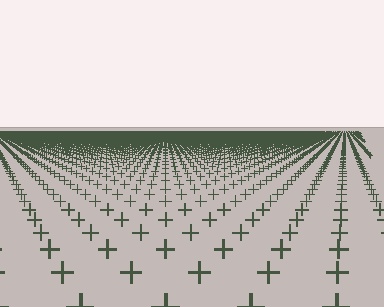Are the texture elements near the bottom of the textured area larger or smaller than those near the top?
Larger. Near the bottom, elements are closer to the viewer and appear at a bigger on-screen size.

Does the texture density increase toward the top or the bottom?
Density increases toward the top.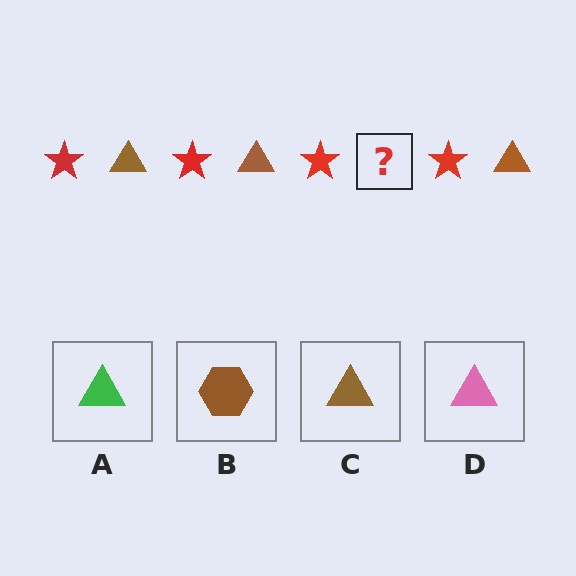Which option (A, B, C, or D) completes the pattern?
C.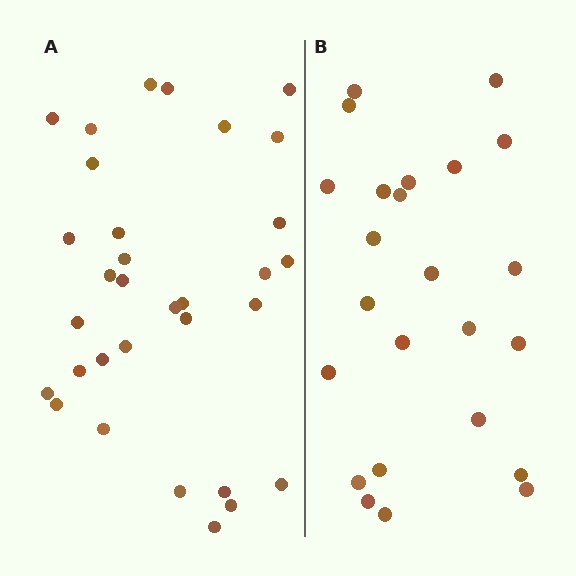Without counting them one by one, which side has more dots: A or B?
Region A (the left region) has more dots.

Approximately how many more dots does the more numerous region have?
Region A has roughly 8 or so more dots than region B.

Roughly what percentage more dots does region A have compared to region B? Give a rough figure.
About 35% more.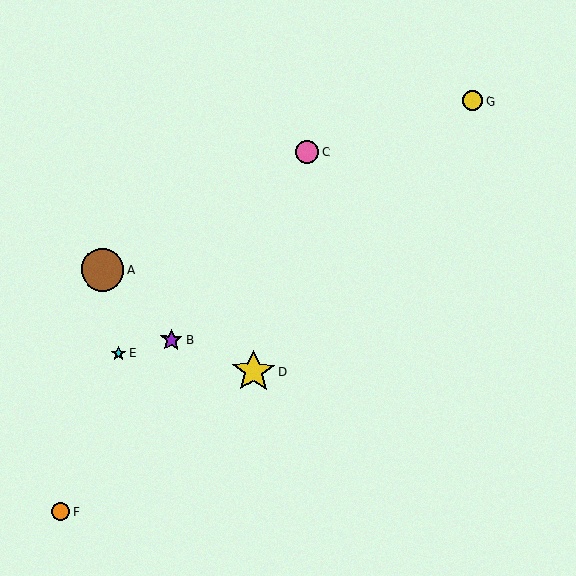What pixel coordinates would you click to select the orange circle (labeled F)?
Click at (61, 512) to select the orange circle F.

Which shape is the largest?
The yellow star (labeled D) is the largest.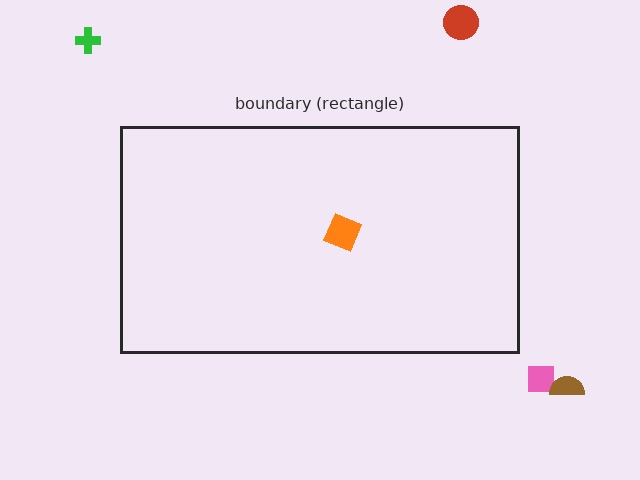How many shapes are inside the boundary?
1 inside, 4 outside.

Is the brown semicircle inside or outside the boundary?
Outside.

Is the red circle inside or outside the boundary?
Outside.